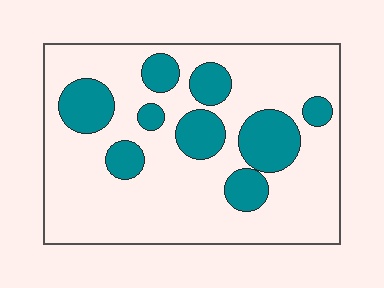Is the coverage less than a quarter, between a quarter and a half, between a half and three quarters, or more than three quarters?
Less than a quarter.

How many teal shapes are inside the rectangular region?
9.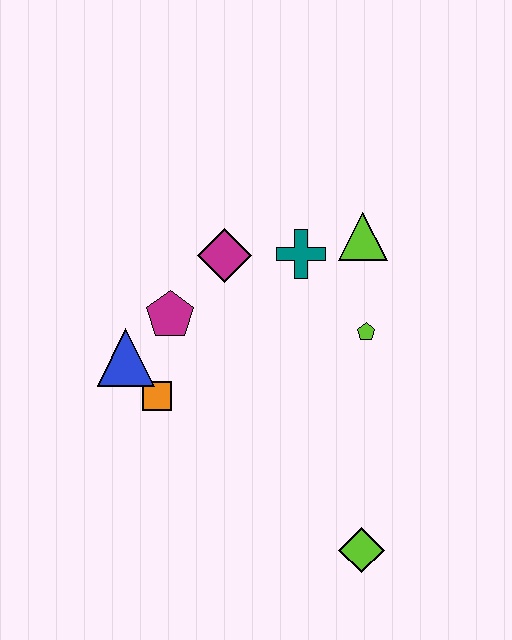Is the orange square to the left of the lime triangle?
Yes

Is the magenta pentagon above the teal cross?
No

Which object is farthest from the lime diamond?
The magenta diamond is farthest from the lime diamond.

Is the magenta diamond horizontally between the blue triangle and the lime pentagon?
Yes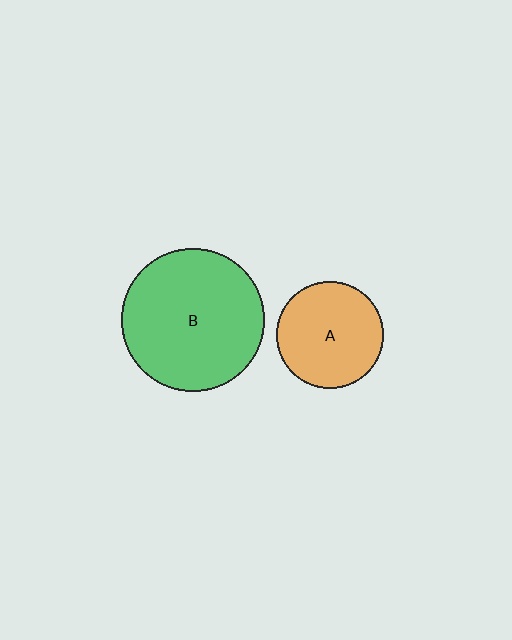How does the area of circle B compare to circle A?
Approximately 1.8 times.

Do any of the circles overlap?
No, none of the circles overlap.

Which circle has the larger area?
Circle B (green).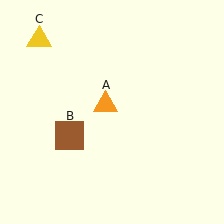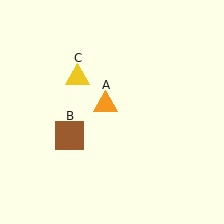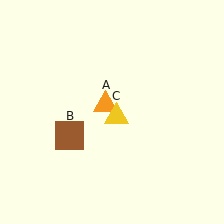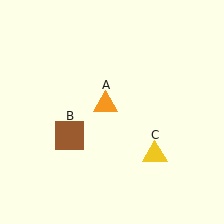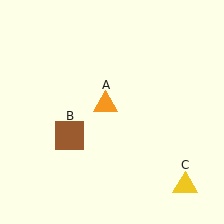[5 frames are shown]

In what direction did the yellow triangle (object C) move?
The yellow triangle (object C) moved down and to the right.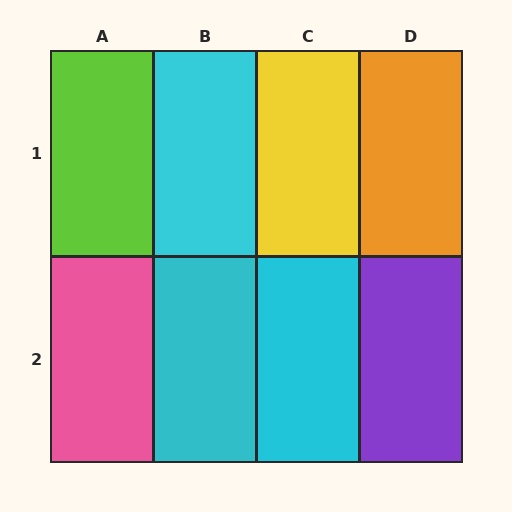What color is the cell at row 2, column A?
Pink.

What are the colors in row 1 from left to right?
Lime, cyan, yellow, orange.